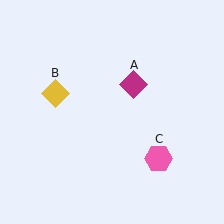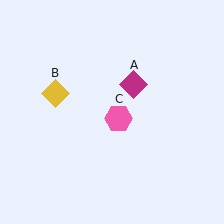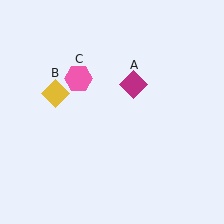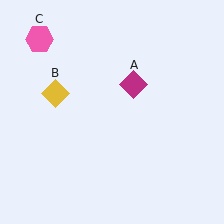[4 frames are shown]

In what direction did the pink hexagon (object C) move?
The pink hexagon (object C) moved up and to the left.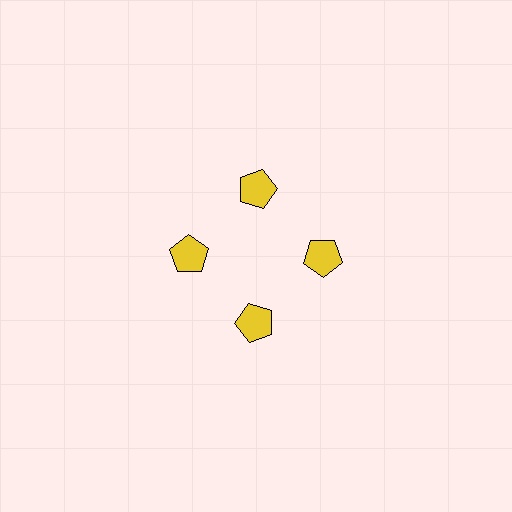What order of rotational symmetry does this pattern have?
This pattern has 4-fold rotational symmetry.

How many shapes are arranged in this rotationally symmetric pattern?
There are 4 shapes, arranged in 4 groups of 1.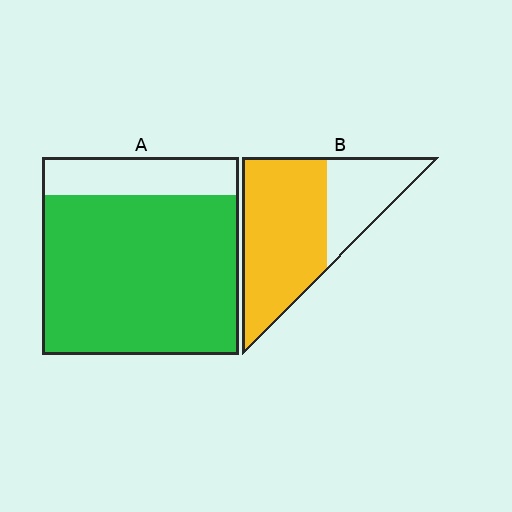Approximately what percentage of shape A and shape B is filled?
A is approximately 80% and B is approximately 70%.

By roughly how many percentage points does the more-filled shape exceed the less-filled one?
By roughly 15 percentage points (A over B).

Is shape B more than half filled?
Yes.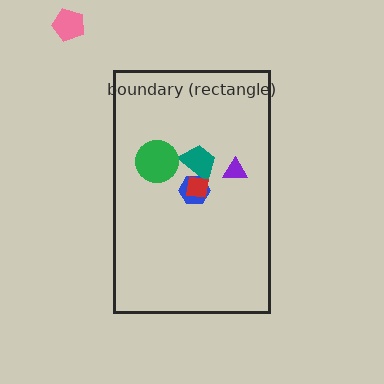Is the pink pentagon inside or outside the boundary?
Outside.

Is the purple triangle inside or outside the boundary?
Inside.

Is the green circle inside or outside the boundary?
Inside.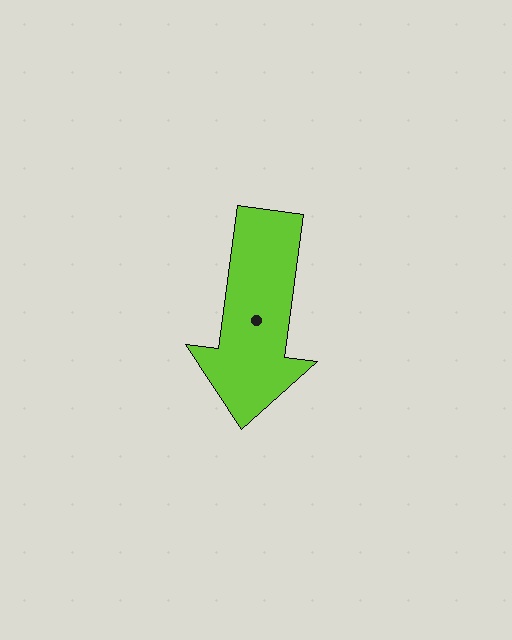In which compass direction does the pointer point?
South.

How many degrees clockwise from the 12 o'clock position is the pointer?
Approximately 188 degrees.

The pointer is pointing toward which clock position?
Roughly 6 o'clock.